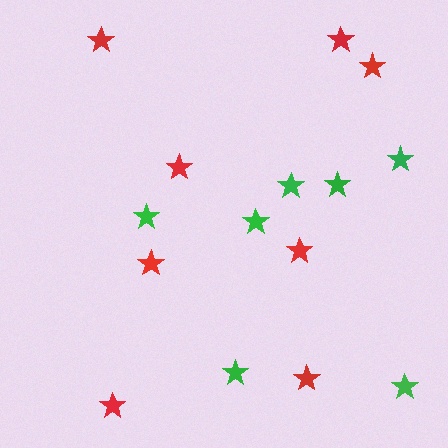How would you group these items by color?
There are 2 groups: one group of red stars (8) and one group of green stars (7).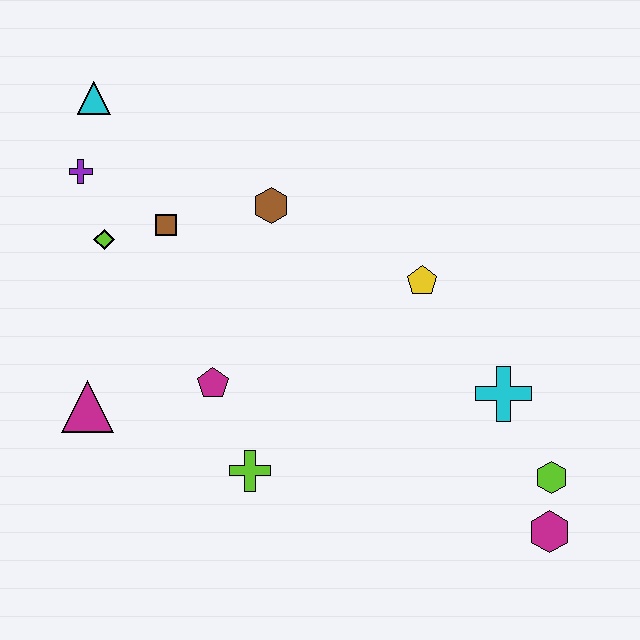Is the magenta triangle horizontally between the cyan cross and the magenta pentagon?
No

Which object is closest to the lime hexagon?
The magenta hexagon is closest to the lime hexagon.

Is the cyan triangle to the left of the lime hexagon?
Yes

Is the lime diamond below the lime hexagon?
No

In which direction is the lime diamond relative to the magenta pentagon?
The lime diamond is above the magenta pentagon.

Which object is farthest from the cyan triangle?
The magenta hexagon is farthest from the cyan triangle.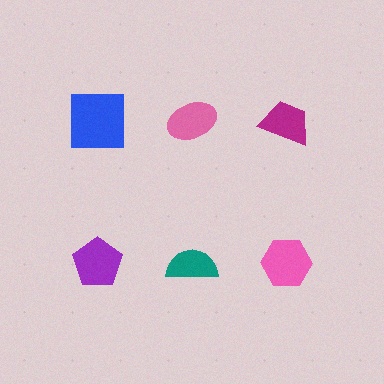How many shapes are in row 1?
3 shapes.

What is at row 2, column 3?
A pink hexagon.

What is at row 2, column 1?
A purple pentagon.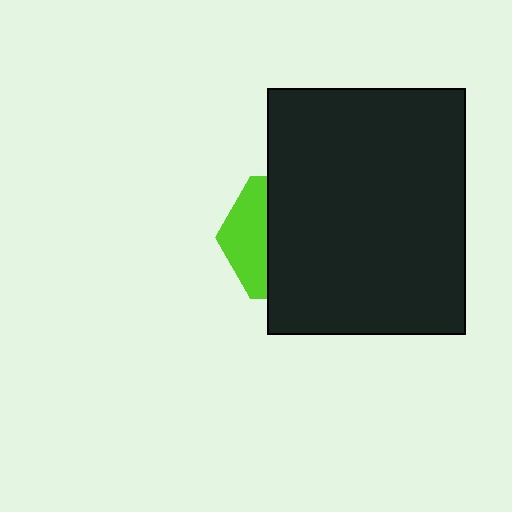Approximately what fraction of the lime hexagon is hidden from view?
Roughly 67% of the lime hexagon is hidden behind the black rectangle.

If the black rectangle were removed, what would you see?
You would see the complete lime hexagon.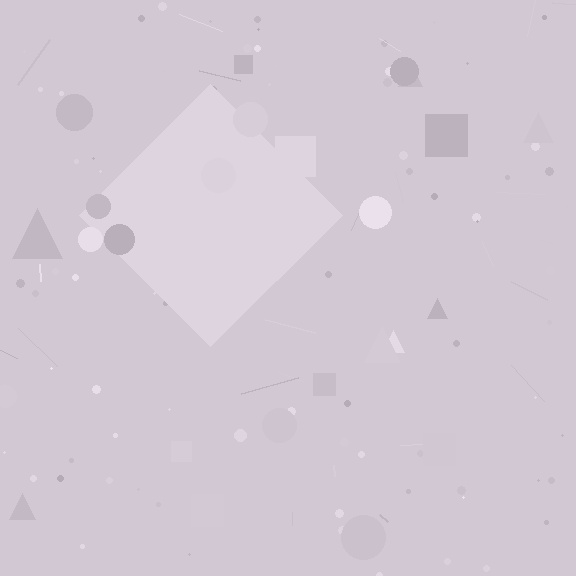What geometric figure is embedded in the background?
A diamond is embedded in the background.